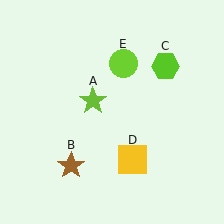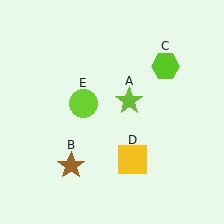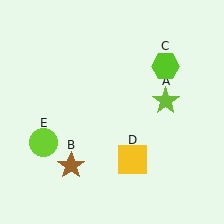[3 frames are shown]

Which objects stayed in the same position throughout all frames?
Brown star (object B) and lime hexagon (object C) and yellow square (object D) remained stationary.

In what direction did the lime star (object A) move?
The lime star (object A) moved right.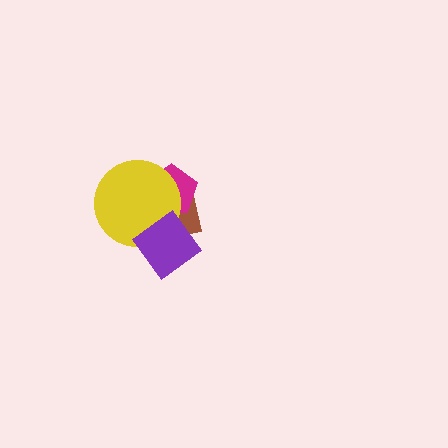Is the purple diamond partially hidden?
No, no other shape covers it.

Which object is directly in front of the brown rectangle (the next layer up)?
The magenta pentagon is directly in front of the brown rectangle.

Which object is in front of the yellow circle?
The purple diamond is in front of the yellow circle.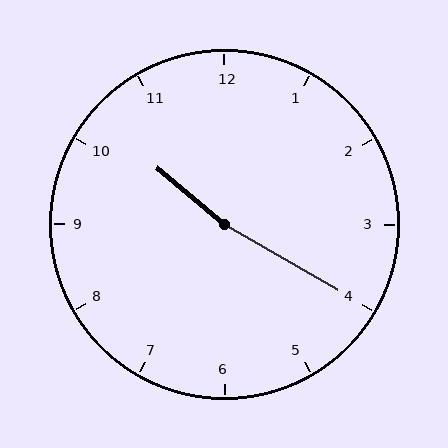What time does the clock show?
10:20.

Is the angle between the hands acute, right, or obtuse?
It is obtuse.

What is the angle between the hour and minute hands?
Approximately 170 degrees.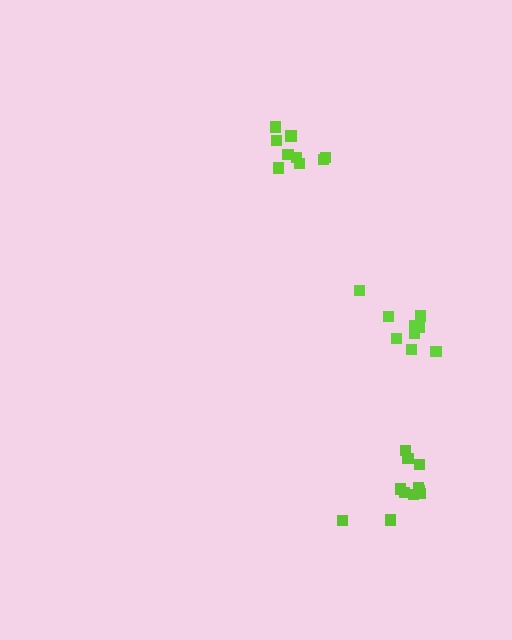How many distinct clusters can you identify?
There are 3 distinct clusters.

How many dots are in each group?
Group 1: 9 dots, Group 2: 9 dots, Group 3: 11 dots (29 total).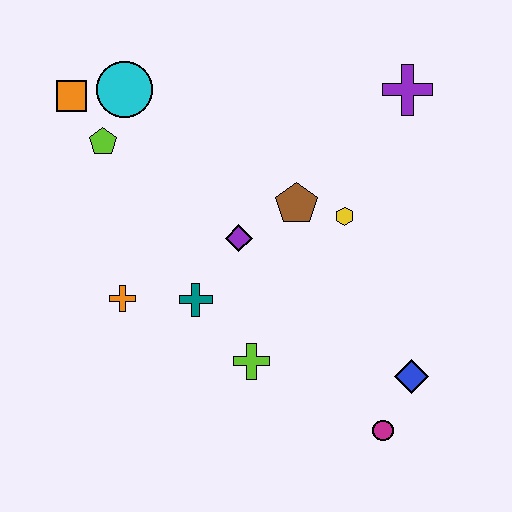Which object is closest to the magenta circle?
The blue diamond is closest to the magenta circle.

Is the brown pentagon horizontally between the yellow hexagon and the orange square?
Yes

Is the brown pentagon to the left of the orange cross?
No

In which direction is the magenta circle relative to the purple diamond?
The magenta circle is below the purple diamond.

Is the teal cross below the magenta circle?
No